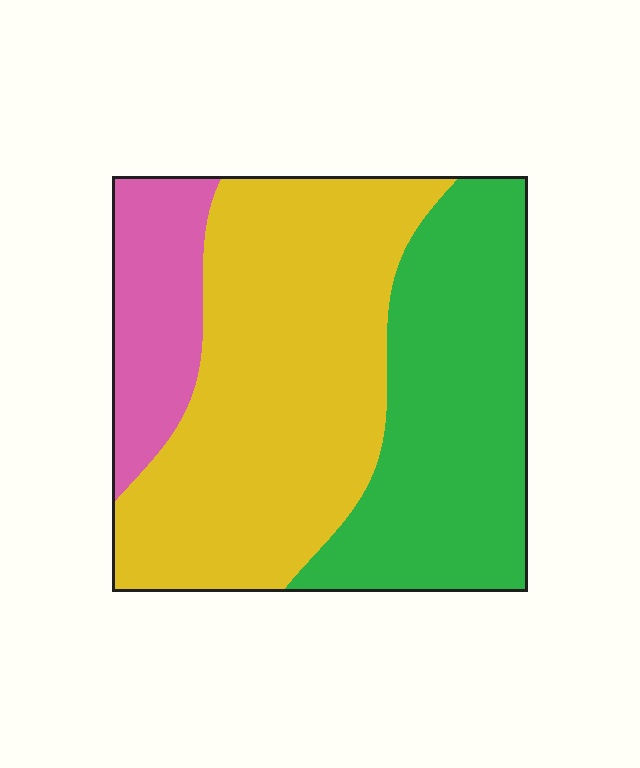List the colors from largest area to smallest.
From largest to smallest: yellow, green, pink.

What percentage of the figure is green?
Green takes up about three eighths (3/8) of the figure.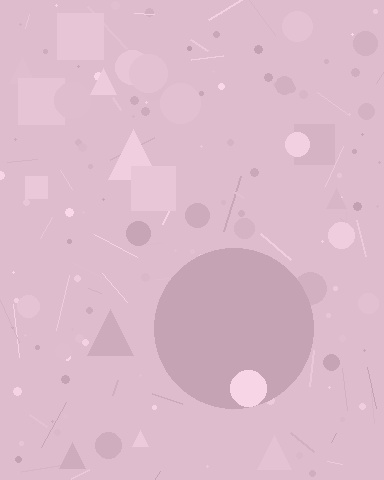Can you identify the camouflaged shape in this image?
The camouflaged shape is a circle.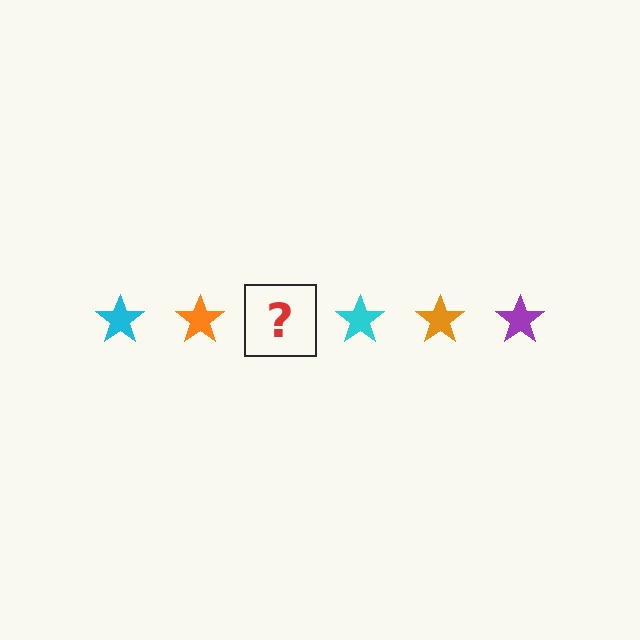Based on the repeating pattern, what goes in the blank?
The blank should be a purple star.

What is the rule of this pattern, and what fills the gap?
The rule is that the pattern cycles through cyan, orange, purple stars. The gap should be filled with a purple star.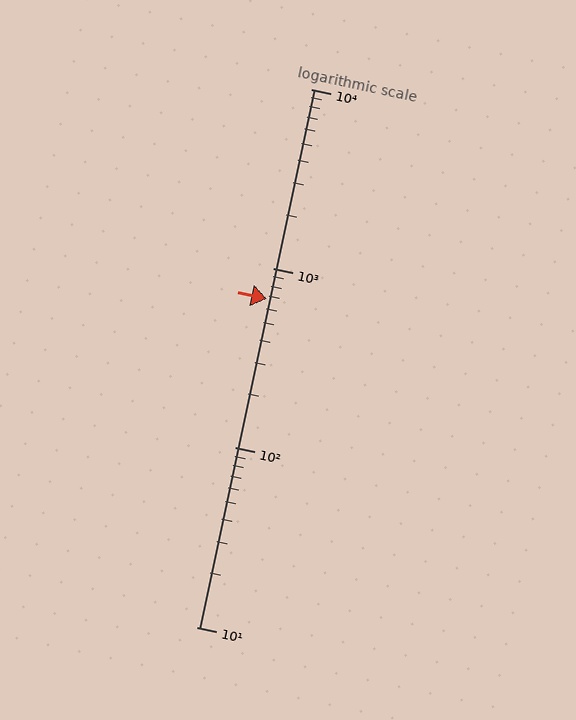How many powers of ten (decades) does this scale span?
The scale spans 3 decades, from 10 to 10000.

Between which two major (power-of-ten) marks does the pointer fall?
The pointer is between 100 and 1000.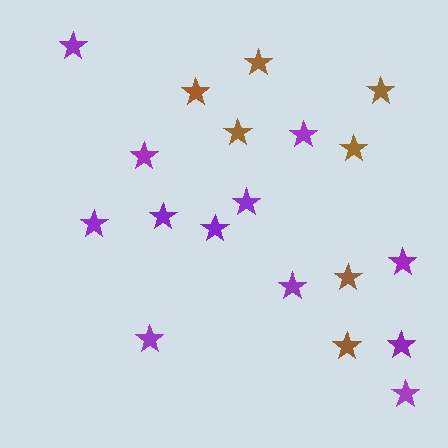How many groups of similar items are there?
There are 2 groups: one group of brown stars (7) and one group of purple stars (12).